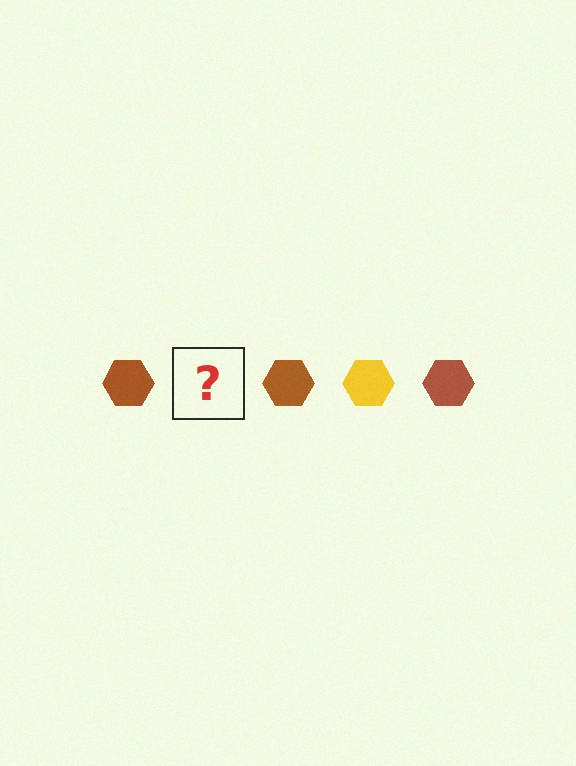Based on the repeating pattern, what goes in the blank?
The blank should be a yellow hexagon.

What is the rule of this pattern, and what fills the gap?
The rule is that the pattern cycles through brown, yellow hexagons. The gap should be filled with a yellow hexagon.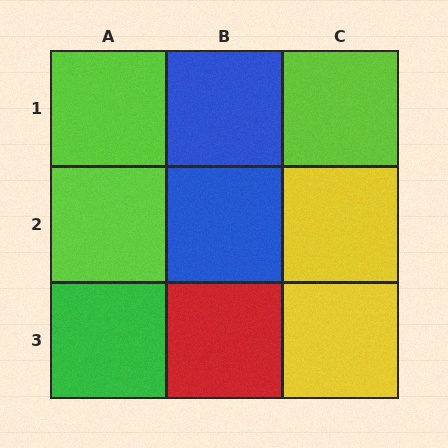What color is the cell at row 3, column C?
Yellow.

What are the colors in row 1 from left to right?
Lime, blue, lime.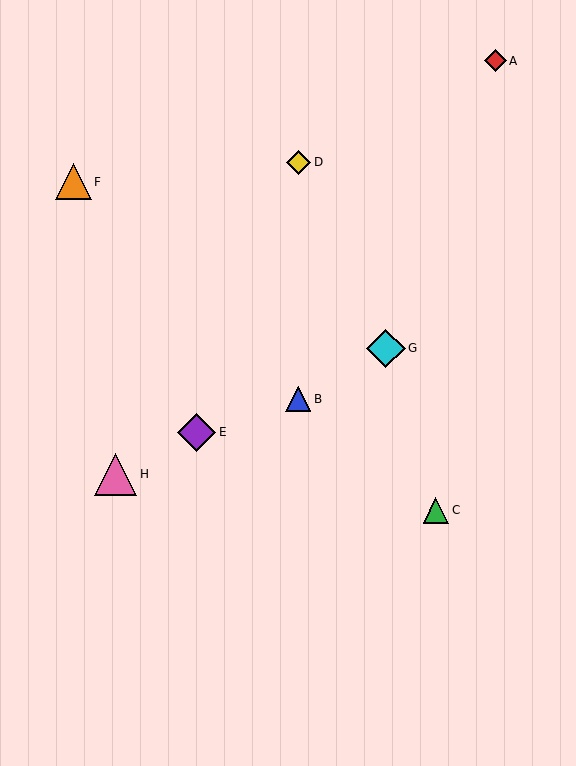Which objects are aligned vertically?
Objects B, D are aligned vertically.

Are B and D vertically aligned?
Yes, both are at x≈298.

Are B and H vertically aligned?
No, B is at x≈298 and H is at x≈116.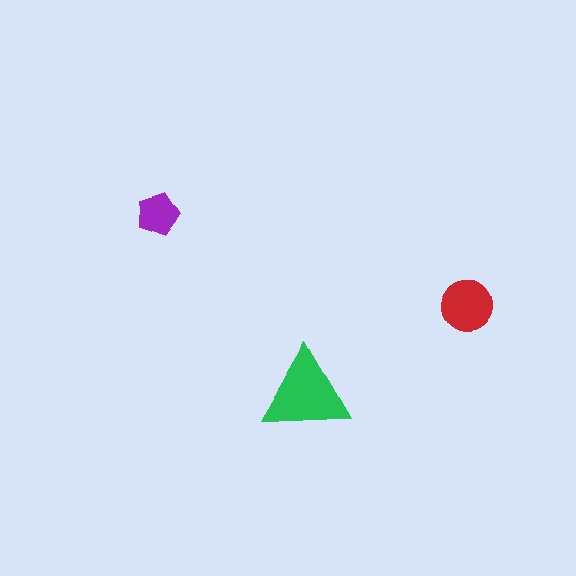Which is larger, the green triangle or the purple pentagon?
The green triangle.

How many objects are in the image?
There are 3 objects in the image.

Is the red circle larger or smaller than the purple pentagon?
Larger.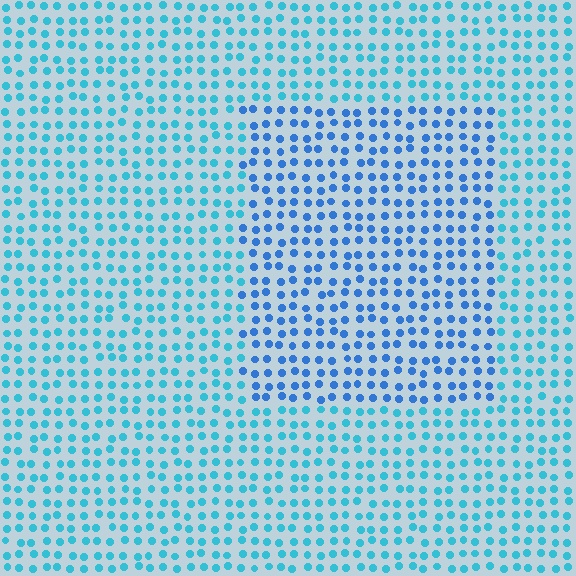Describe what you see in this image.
The image is filled with small cyan elements in a uniform arrangement. A rectangle-shaped region is visible where the elements are tinted to a slightly different hue, forming a subtle color boundary.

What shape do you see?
I see a rectangle.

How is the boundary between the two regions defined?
The boundary is defined purely by a slight shift in hue (about 27 degrees). Spacing, size, and orientation are identical on both sides.